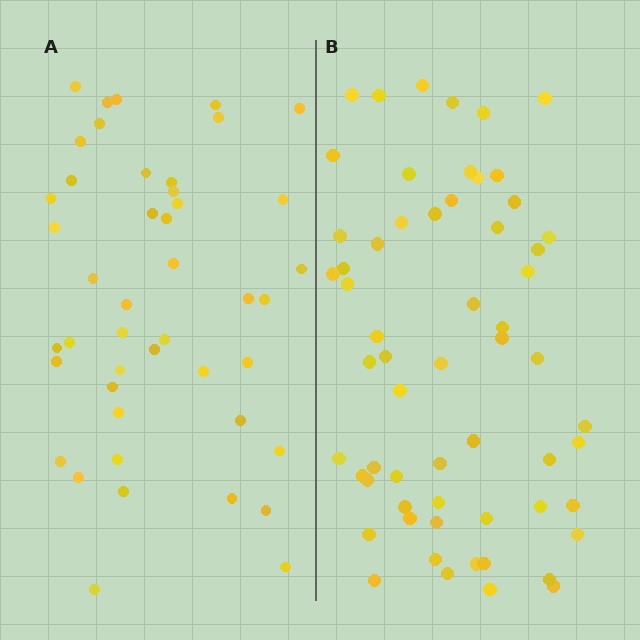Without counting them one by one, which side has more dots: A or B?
Region B (the right region) has more dots.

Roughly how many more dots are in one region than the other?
Region B has approximately 15 more dots than region A.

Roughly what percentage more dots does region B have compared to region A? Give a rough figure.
About 35% more.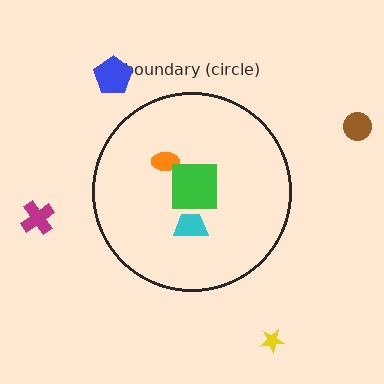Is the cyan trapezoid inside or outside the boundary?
Inside.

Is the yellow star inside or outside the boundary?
Outside.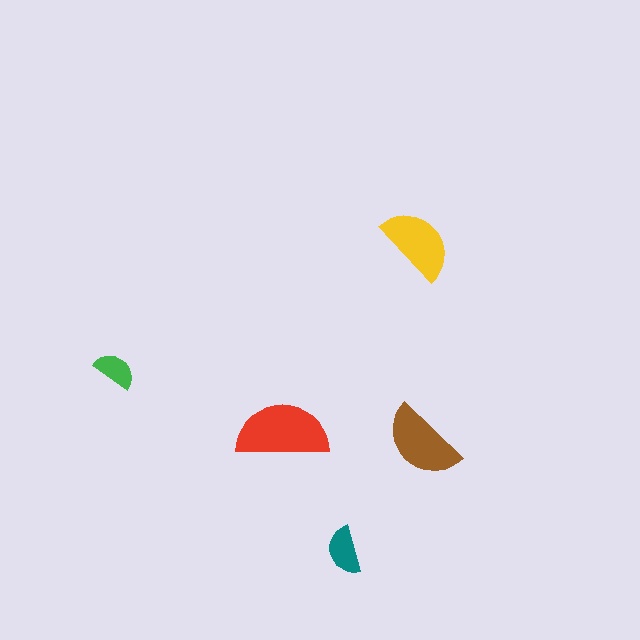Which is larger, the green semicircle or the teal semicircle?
The teal one.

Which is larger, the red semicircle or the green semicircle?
The red one.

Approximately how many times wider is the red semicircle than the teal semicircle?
About 2 times wider.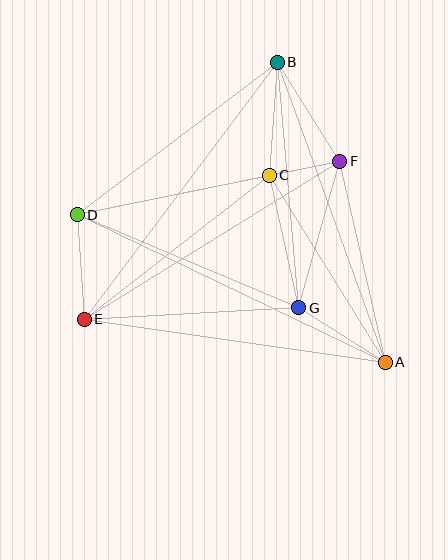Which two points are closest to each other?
Points C and F are closest to each other.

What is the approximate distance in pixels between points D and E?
The distance between D and E is approximately 105 pixels.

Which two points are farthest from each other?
Points A and D are farthest from each other.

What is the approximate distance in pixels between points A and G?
The distance between A and G is approximately 102 pixels.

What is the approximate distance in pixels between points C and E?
The distance between C and E is approximately 234 pixels.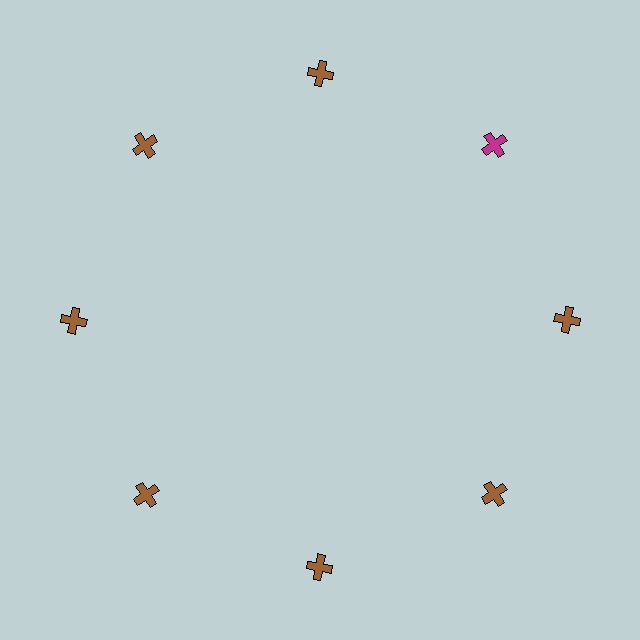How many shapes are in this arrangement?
There are 8 shapes arranged in a ring pattern.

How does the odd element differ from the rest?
It has a different color: magenta instead of brown.